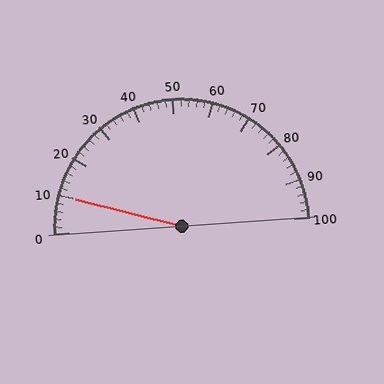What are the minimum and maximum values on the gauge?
The gauge ranges from 0 to 100.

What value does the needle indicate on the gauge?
The needle indicates approximately 10.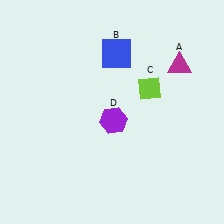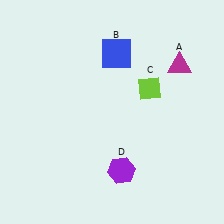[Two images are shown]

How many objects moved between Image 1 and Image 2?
1 object moved between the two images.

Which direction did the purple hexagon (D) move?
The purple hexagon (D) moved down.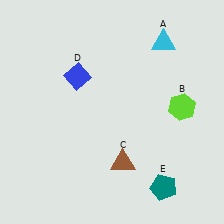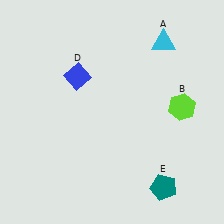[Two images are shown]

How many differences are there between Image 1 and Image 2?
There is 1 difference between the two images.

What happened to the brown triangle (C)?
The brown triangle (C) was removed in Image 2. It was in the bottom-right area of Image 1.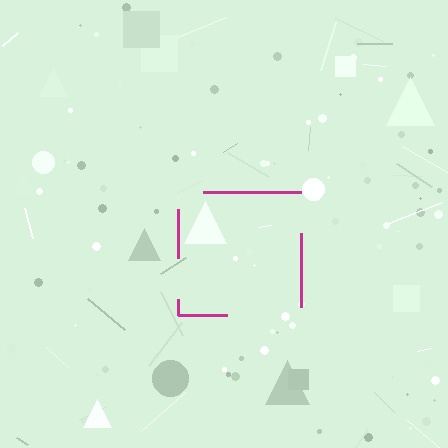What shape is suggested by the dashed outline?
The dashed outline suggests a square.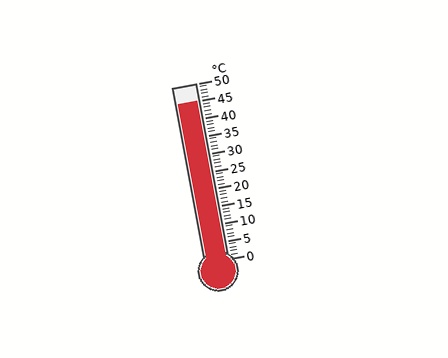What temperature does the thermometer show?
The thermometer shows approximately 45°C.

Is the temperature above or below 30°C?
The temperature is above 30°C.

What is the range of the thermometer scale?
The thermometer scale ranges from 0°C to 50°C.